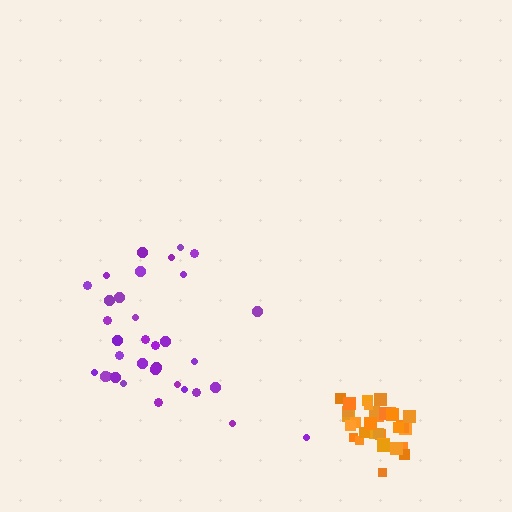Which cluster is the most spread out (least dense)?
Purple.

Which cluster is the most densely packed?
Orange.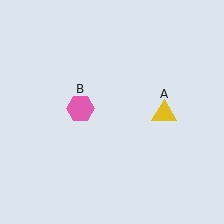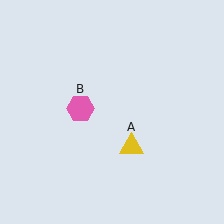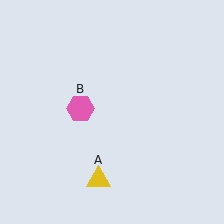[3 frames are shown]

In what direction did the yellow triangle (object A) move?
The yellow triangle (object A) moved down and to the left.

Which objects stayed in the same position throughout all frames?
Pink hexagon (object B) remained stationary.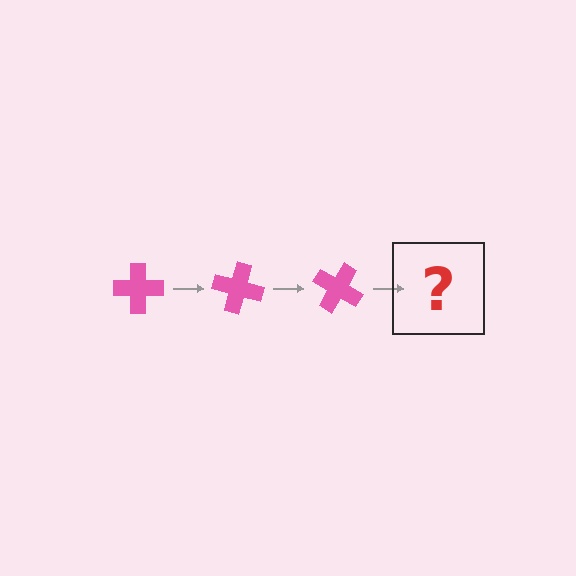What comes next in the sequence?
The next element should be a pink cross rotated 45 degrees.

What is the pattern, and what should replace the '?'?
The pattern is that the cross rotates 15 degrees each step. The '?' should be a pink cross rotated 45 degrees.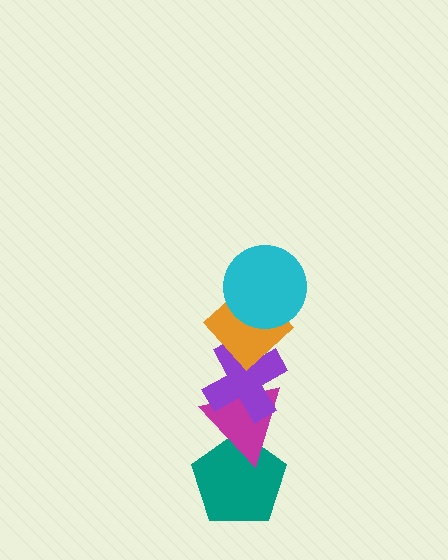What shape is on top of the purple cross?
The orange diamond is on top of the purple cross.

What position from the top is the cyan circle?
The cyan circle is 1st from the top.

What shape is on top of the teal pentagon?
The magenta triangle is on top of the teal pentagon.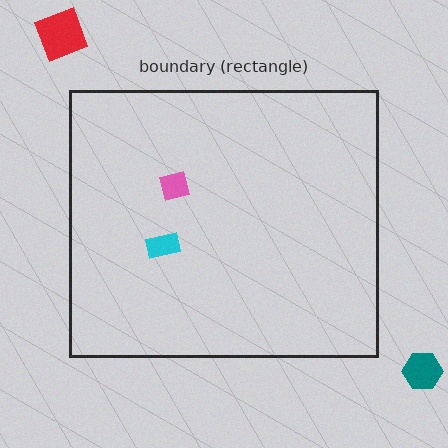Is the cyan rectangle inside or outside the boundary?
Inside.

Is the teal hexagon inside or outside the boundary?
Outside.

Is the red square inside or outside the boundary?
Outside.